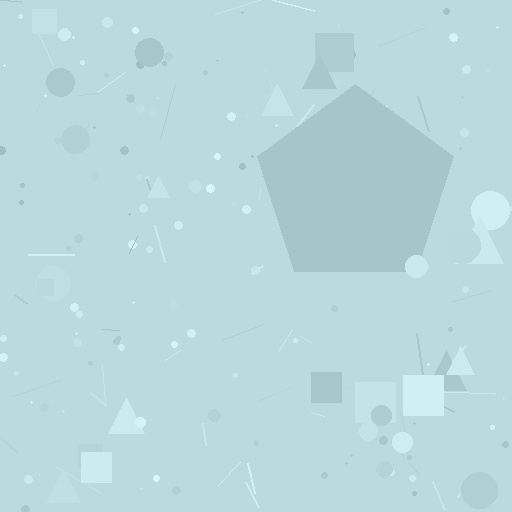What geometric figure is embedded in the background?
A pentagon is embedded in the background.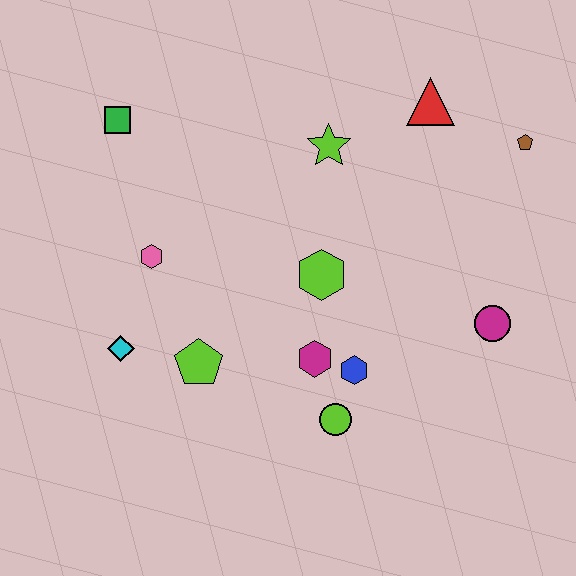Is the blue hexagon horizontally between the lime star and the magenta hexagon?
No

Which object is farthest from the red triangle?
The cyan diamond is farthest from the red triangle.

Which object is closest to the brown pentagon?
The red triangle is closest to the brown pentagon.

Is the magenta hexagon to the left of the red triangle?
Yes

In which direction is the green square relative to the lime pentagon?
The green square is above the lime pentagon.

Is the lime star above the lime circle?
Yes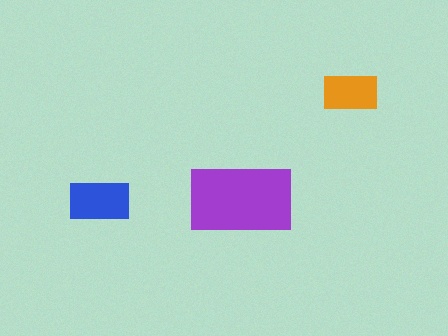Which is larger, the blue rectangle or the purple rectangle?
The purple one.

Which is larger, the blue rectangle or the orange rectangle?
The blue one.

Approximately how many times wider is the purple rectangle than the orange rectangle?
About 2 times wider.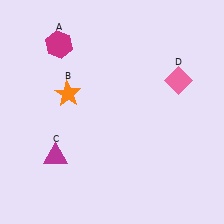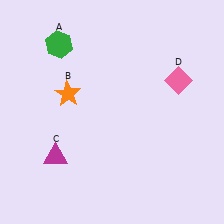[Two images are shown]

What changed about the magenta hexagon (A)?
In Image 1, A is magenta. In Image 2, it changed to green.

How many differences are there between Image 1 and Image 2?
There is 1 difference between the two images.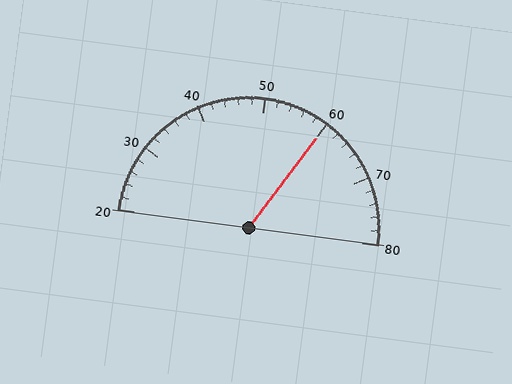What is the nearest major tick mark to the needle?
The nearest major tick mark is 60.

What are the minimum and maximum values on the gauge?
The gauge ranges from 20 to 80.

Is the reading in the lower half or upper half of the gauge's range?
The reading is in the upper half of the range (20 to 80).